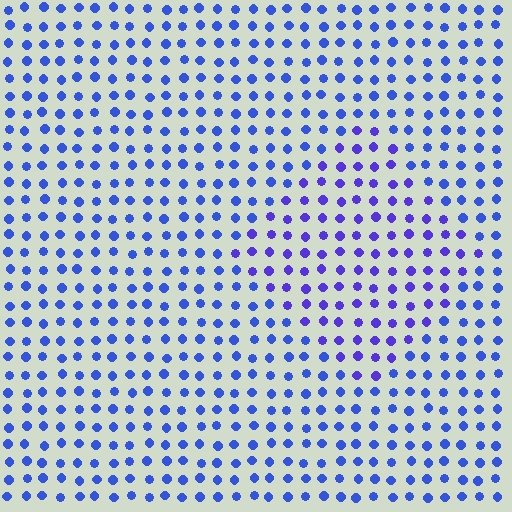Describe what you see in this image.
The image is filled with small blue elements in a uniform arrangement. A diamond-shaped region is visible where the elements are tinted to a slightly different hue, forming a subtle color boundary.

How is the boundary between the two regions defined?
The boundary is defined purely by a slight shift in hue (about 25 degrees). Spacing, size, and orientation are identical on both sides.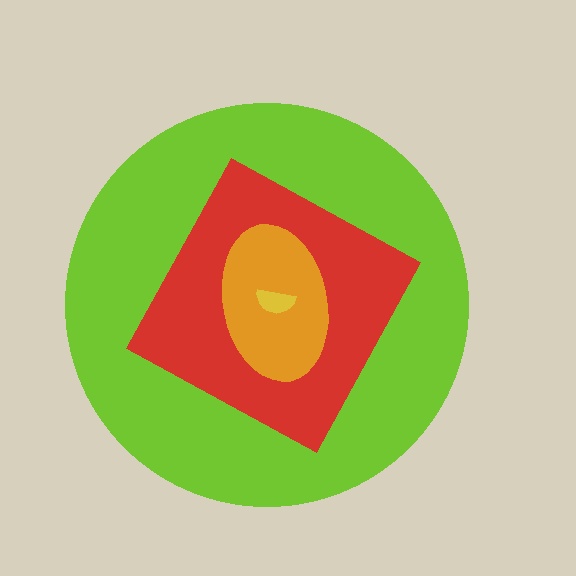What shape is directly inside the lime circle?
The red square.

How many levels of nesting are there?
4.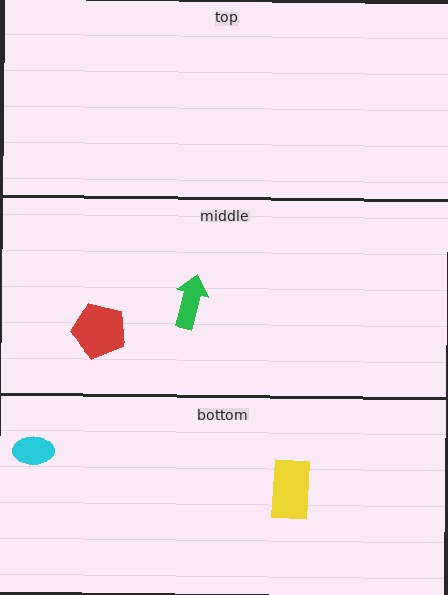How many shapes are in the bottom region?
2.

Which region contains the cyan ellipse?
The bottom region.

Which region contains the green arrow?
The middle region.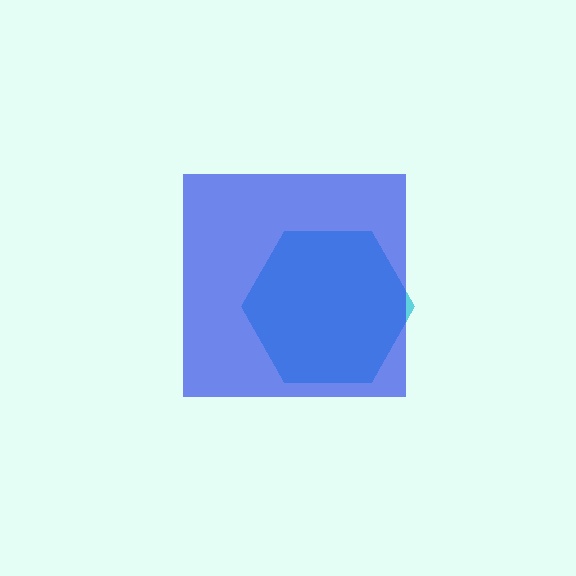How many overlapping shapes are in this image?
There are 2 overlapping shapes in the image.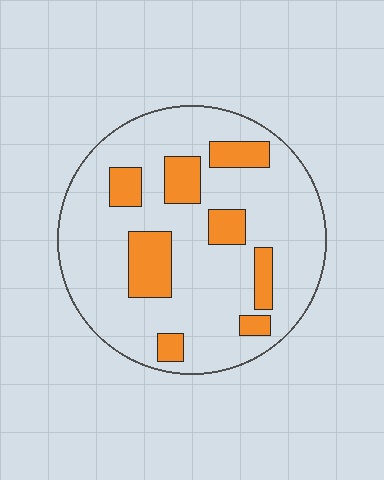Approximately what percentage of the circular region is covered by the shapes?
Approximately 20%.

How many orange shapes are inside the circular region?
8.